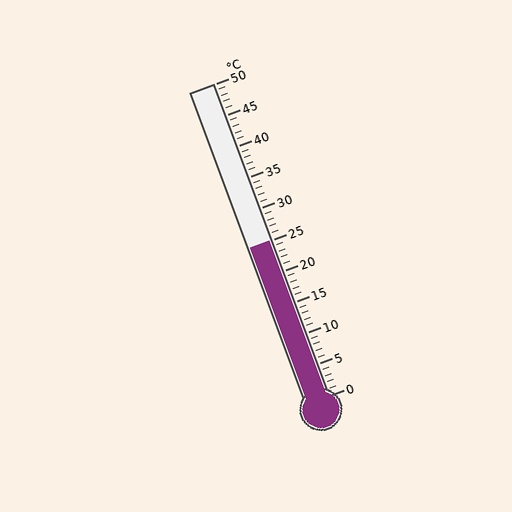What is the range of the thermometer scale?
The thermometer scale ranges from 0°C to 50°C.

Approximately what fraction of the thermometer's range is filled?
The thermometer is filled to approximately 50% of its range.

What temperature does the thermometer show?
The thermometer shows approximately 25°C.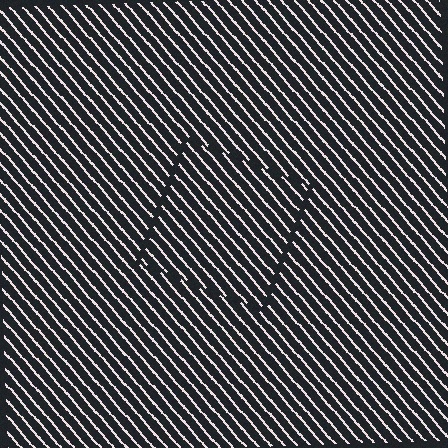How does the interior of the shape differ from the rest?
The interior of the shape contains the same grating, shifted by half a period — the contour is defined by the phase discontinuity where line-ends from the inner and outer gratings abut.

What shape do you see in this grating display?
An illusory square. The interior of the shape contains the same grating, shifted by half a period — the contour is defined by the phase discontinuity where line-ends from the inner and outer gratings abut.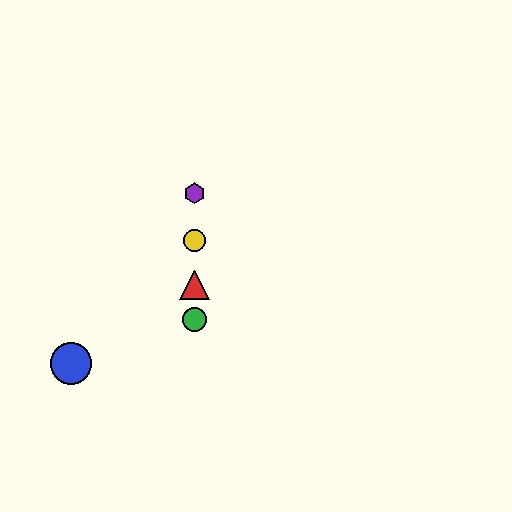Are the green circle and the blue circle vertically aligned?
No, the green circle is at x≈194 and the blue circle is at x≈71.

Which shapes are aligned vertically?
The red triangle, the green circle, the yellow circle, the purple hexagon are aligned vertically.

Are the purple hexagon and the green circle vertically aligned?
Yes, both are at x≈194.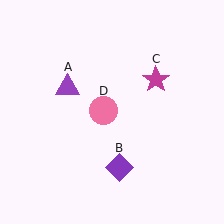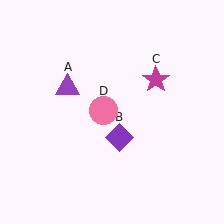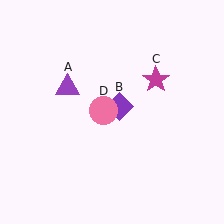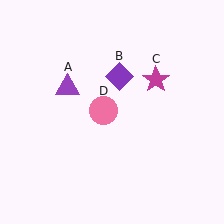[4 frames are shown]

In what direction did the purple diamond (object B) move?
The purple diamond (object B) moved up.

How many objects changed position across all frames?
1 object changed position: purple diamond (object B).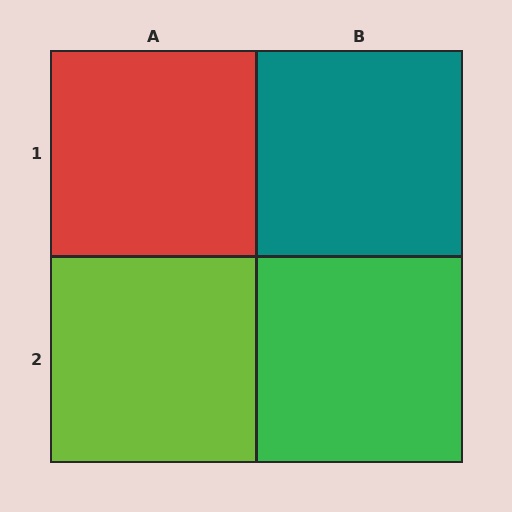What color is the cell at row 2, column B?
Green.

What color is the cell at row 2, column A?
Lime.